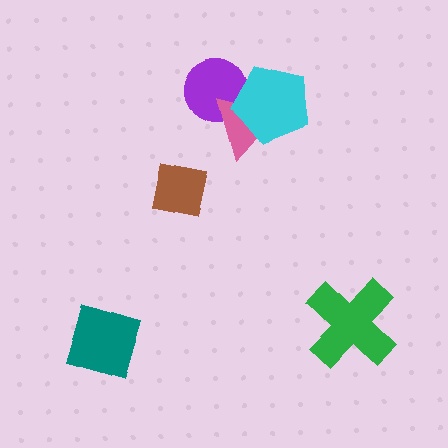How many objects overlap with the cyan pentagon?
2 objects overlap with the cyan pentagon.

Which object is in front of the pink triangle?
The cyan pentagon is in front of the pink triangle.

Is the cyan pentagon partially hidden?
No, no other shape covers it.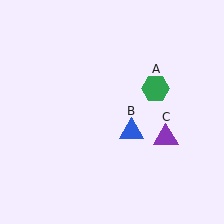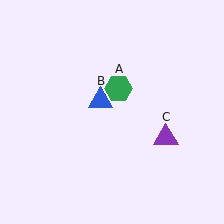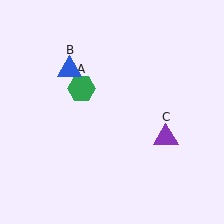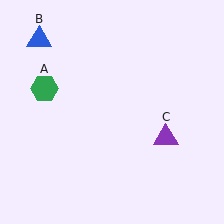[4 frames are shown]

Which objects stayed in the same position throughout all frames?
Purple triangle (object C) remained stationary.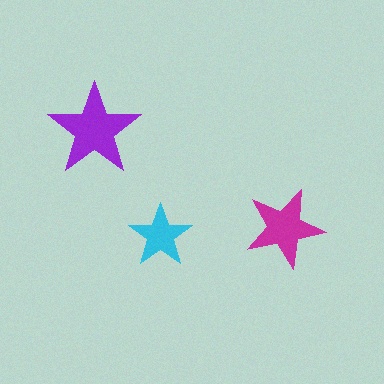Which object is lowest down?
The cyan star is bottommost.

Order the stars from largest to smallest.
the purple one, the magenta one, the cyan one.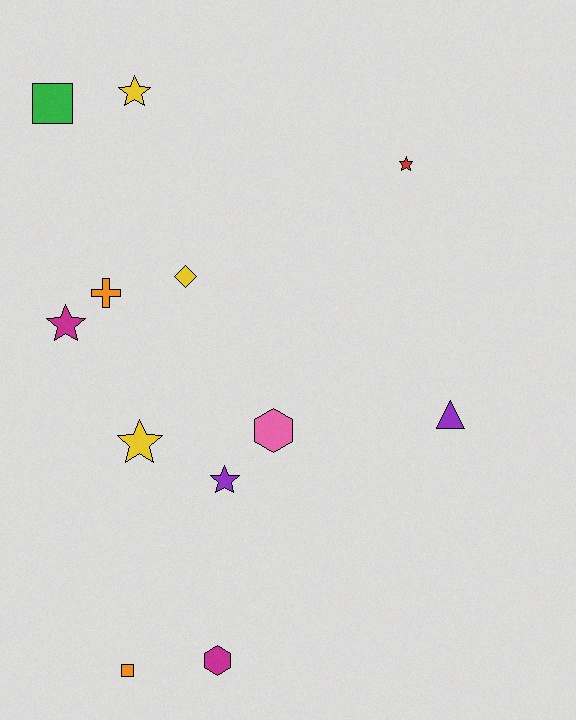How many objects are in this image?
There are 12 objects.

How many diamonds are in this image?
There is 1 diamond.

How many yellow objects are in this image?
There are 3 yellow objects.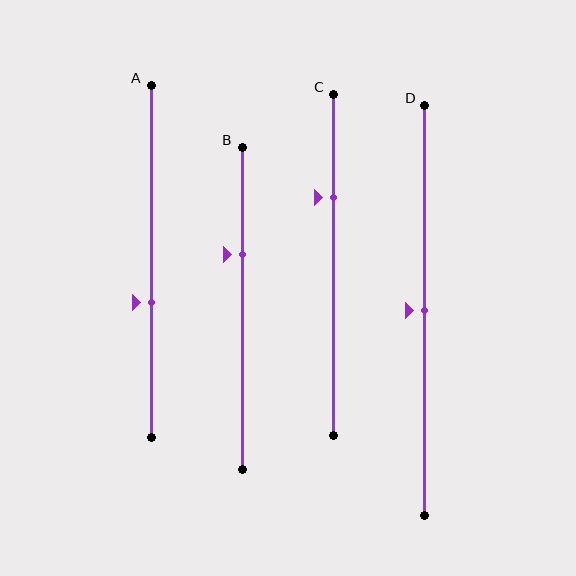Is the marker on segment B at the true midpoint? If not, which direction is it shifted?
No, the marker on segment B is shifted upward by about 17% of the segment length.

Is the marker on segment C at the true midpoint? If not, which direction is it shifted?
No, the marker on segment C is shifted upward by about 20% of the segment length.